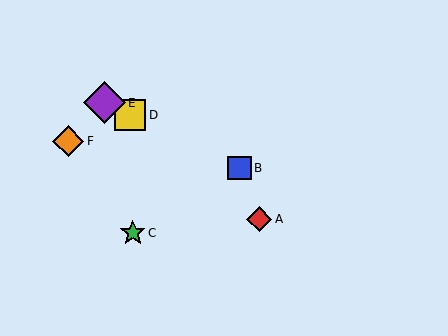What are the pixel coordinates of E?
Object E is at (104, 103).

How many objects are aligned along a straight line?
3 objects (B, D, E) are aligned along a straight line.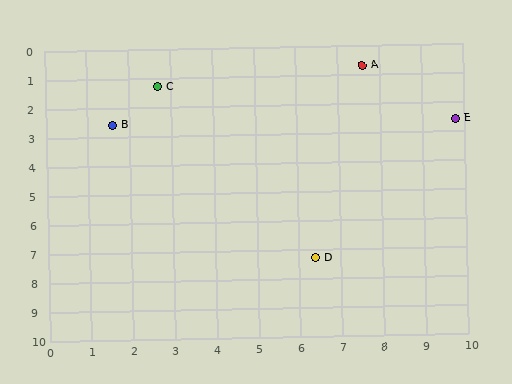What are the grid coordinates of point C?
Point C is at approximately (2.7, 1.3).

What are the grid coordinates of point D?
Point D is at approximately (6.4, 7.3).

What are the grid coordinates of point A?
Point A is at approximately (7.6, 0.7).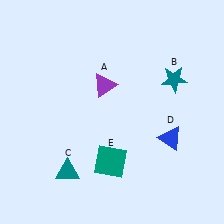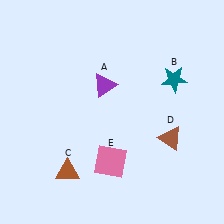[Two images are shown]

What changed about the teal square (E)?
In Image 1, E is teal. In Image 2, it changed to pink.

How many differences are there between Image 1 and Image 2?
There are 3 differences between the two images.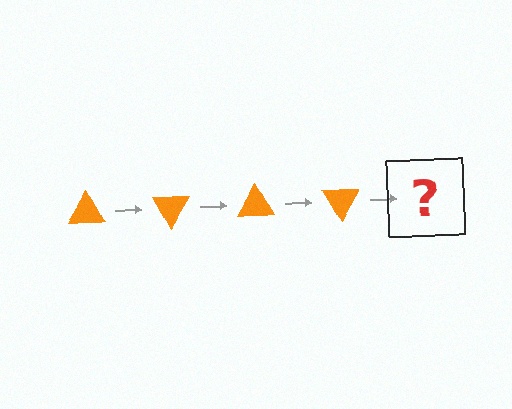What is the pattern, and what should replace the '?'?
The pattern is that the triangle rotates 60 degrees each step. The '?' should be an orange triangle rotated 240 degrees.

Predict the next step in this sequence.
The next step is an orange triangle rotated 240 degrees.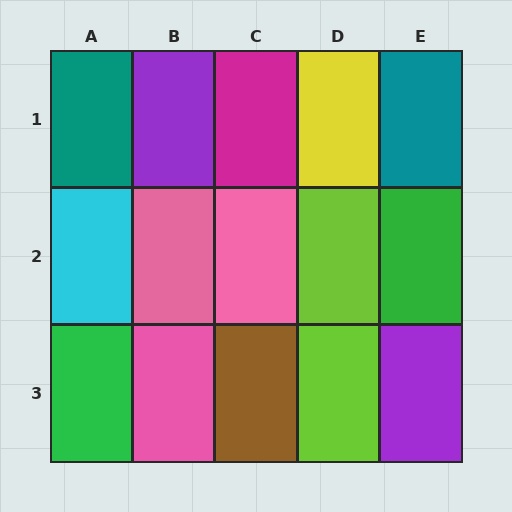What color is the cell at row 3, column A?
Green.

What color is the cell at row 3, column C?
Brown.